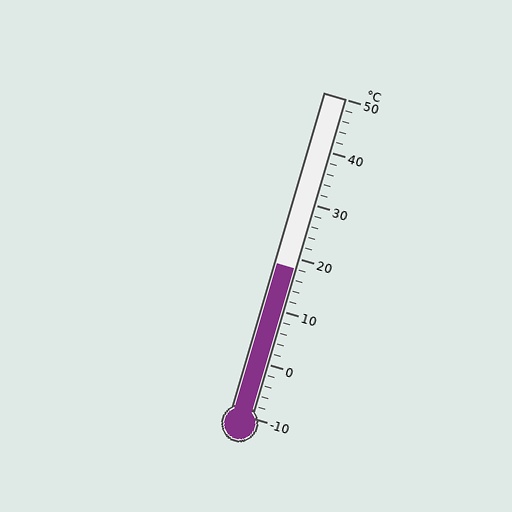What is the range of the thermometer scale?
The thermometer scale ranges from -10°C to 50°C.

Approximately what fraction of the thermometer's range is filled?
The thermometer is filled to approximately 45% of its range.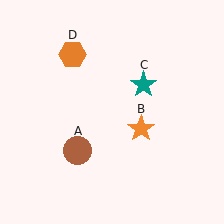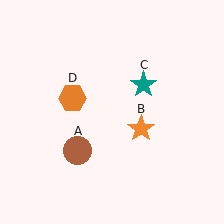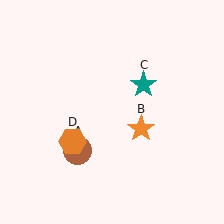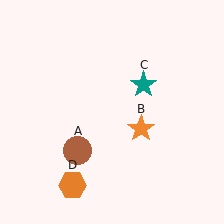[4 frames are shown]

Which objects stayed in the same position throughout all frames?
Brown circle (object A) and orange star (object B) and teal star (object C) remained stationary.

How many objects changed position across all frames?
1 object changed position: orange hexagon (object D).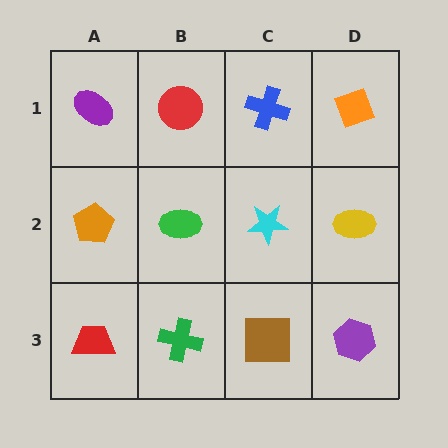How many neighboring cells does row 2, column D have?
3.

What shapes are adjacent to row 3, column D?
A yellow ellipse (row 2, column D), a brown square (row 3, column C).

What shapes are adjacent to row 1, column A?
An orange pentagon (row 2, column A), a red circle (row 1, column B).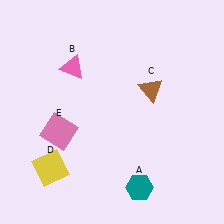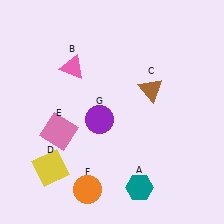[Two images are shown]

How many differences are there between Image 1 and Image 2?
There are 2 differences between the two images.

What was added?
An orange circle (F), a purple circle (G) were added in Image 2.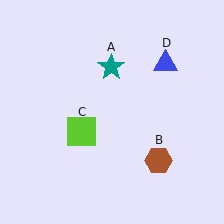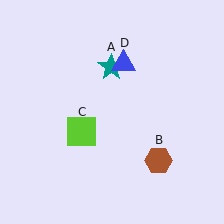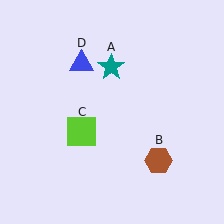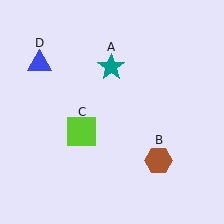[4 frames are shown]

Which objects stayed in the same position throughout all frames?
Teal star (object A) and brown hexagon (object B) and lime square (object C) remained stationary.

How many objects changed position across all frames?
1 object changed position: blue triangle (object D).